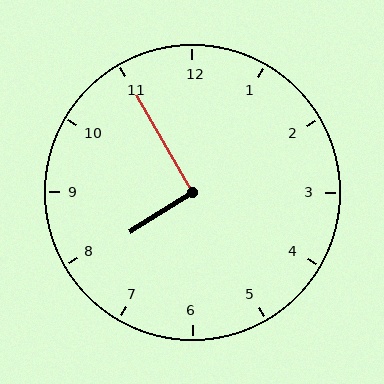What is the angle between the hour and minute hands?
Approximately 92 degrees.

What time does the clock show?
7:55.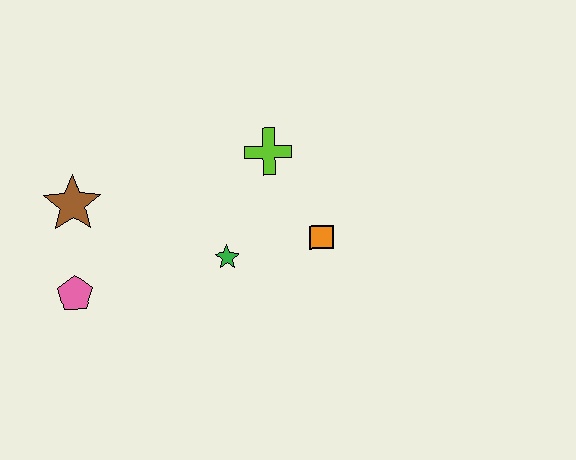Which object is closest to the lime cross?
The orange square is closest to the lime cross.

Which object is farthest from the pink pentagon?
The orange square is farthest from the pink pentagon.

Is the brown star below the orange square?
No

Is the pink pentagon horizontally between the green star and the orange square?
No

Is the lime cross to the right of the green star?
Yes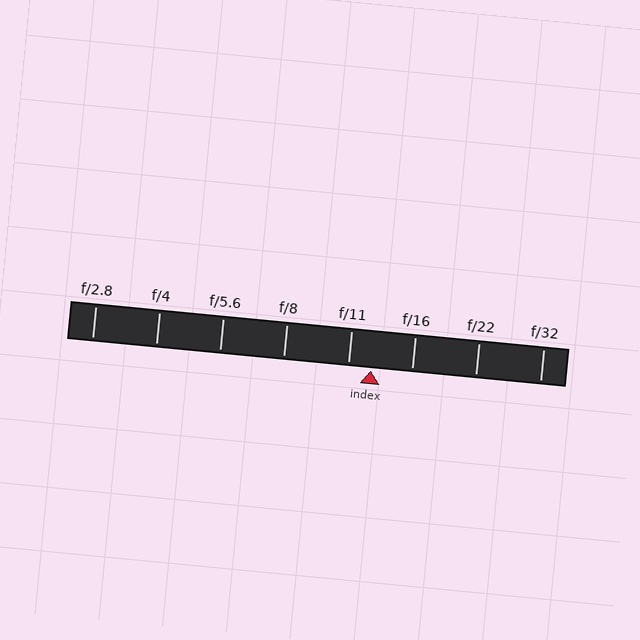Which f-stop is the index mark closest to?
The index mark is closest to f/11.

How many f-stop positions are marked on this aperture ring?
There are 8 f-stop positions marked.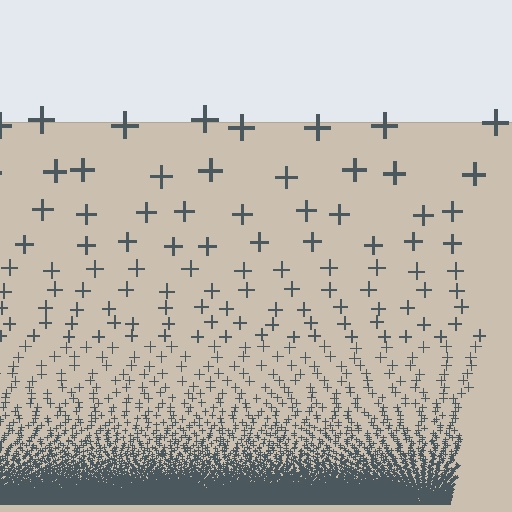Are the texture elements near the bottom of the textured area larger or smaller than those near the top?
Smaller. The gradient is inverted — elements near the bottom are smaller and denser.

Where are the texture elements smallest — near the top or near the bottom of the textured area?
Near the bottom.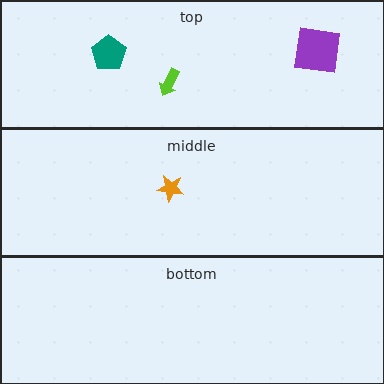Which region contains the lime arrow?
The top region.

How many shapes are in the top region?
3.